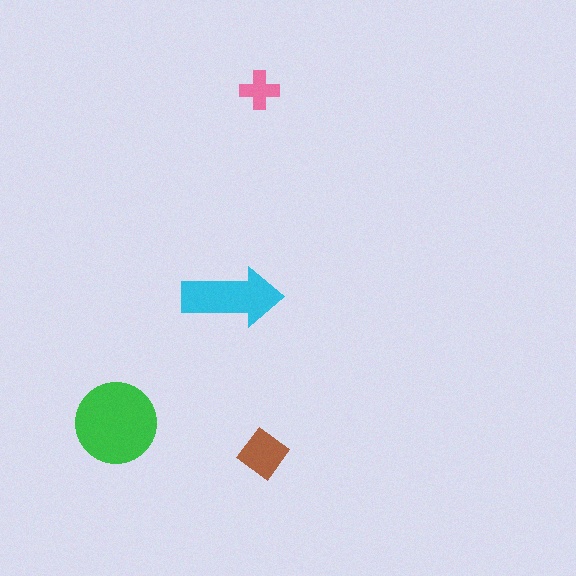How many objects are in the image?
There are 4 objects in the image.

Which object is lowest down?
The brown diamond is bottommost.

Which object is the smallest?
The pink cross.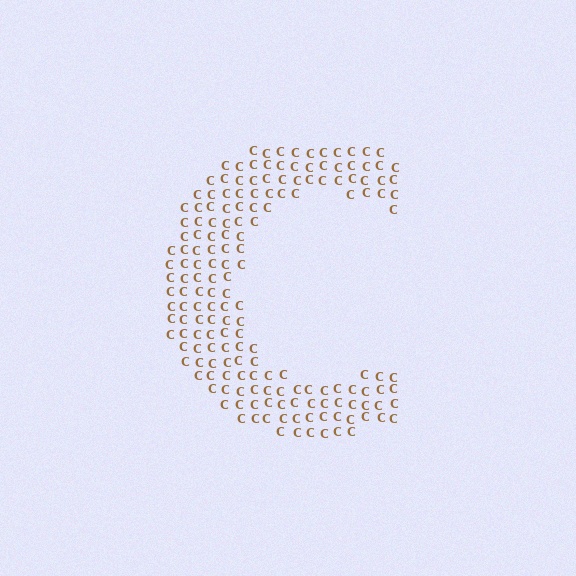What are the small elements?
The small elements are letter C's.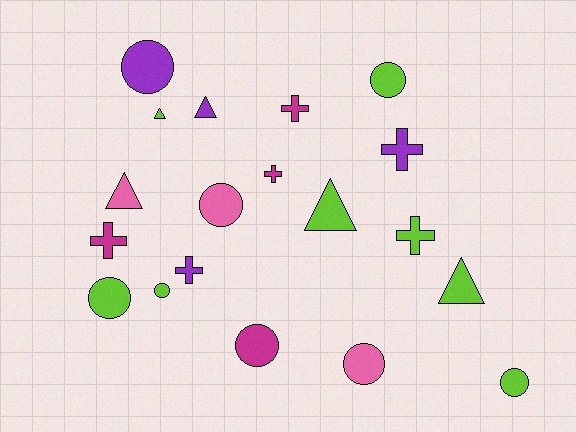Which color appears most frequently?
Lime, with 8 objects.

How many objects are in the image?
There are 19 objects.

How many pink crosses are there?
There are no pink crosses.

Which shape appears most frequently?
Circle, with 8 objects.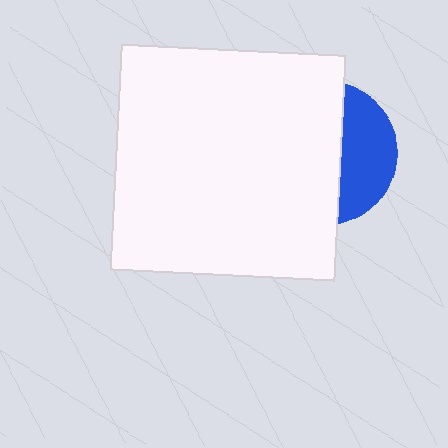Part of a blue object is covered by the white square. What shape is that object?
It is a circle.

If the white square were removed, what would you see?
You would see the complete blue circle.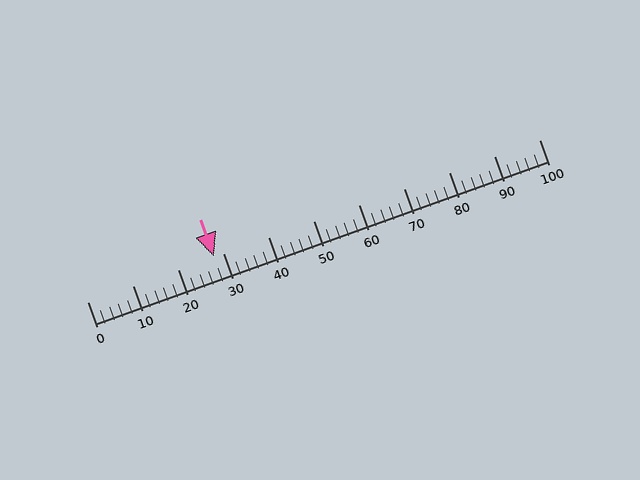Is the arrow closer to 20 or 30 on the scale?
The arrow is closer to 30.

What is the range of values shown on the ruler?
The ruler shows values from 0 to 100.